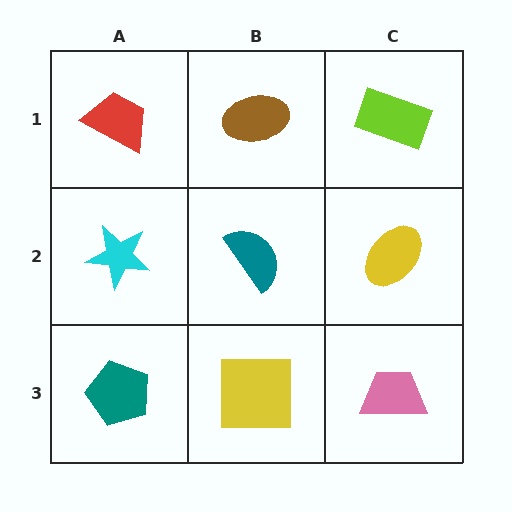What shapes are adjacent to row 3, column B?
A teal semicircle (row 2, column B), a teal pentagon (row 3, column A), a pink trapezoid (row 3, column C).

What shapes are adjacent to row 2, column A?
A red trapezoid (row 1, column A), a teal pentagon (row 3, column A), a teal semicircle (row 2, column B).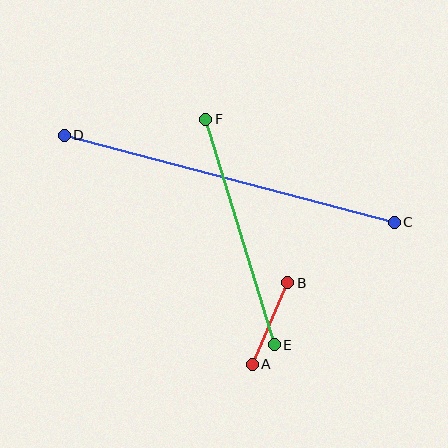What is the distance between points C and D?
The distance is approximately 342 pixels.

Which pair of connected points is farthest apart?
Points C and D are farthest apart.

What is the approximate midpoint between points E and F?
The midpoint is at approximately (240, 232) pixels.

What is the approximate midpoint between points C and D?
The midpoint is at approximately (229, 179) pixels.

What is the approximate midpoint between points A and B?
The midpoint is at approximately (270, 324) pixels.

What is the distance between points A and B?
The distance is approximately 89 pixels.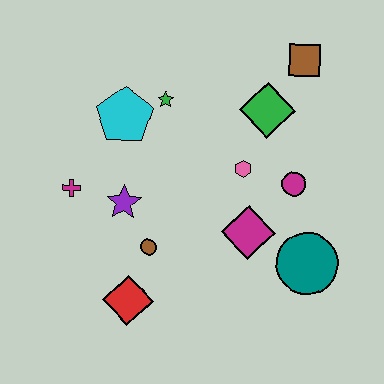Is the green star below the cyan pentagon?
No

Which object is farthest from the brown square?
The red diamond is farthest from the brown square.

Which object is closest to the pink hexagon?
The magenta circle is closest to the pink hexagon.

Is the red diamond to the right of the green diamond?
No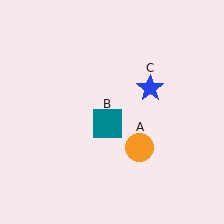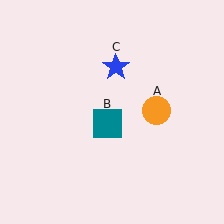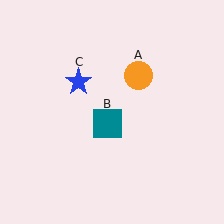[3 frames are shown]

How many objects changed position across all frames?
2 objects changed position: orange circle (object A), blue star (object C).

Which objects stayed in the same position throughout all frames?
Teal square (object B) remained stationary.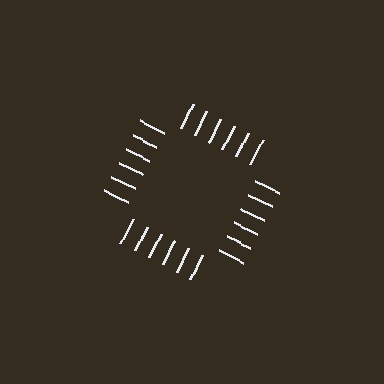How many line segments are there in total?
24 — 6 along each of the 4 edges.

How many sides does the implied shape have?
4 sides — the line-ends trace a square.